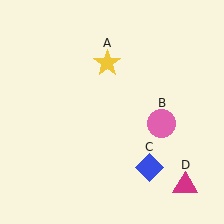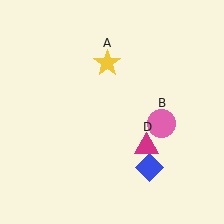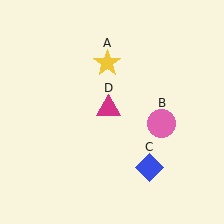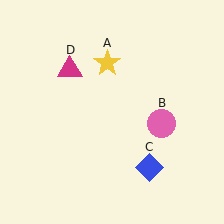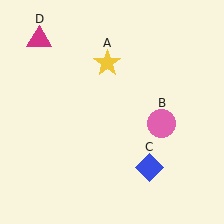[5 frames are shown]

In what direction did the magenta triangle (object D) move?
The magenta triangle (object D) moved up and to the left.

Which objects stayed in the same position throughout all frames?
Yellow star (object A) and pink circle (object B) and blue diamond (object C) remained stationary.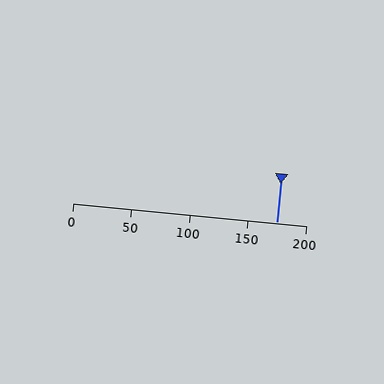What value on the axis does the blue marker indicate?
The marker indicates approximately 175.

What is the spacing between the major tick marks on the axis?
The major ticks are spaced 50 apart.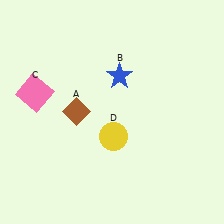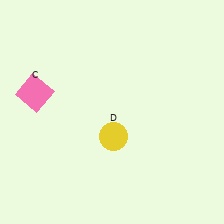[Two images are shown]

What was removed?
The brown diamond (A), the blue star (B) were removed in Image 2.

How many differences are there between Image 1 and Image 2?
There are 2 differences between the two images.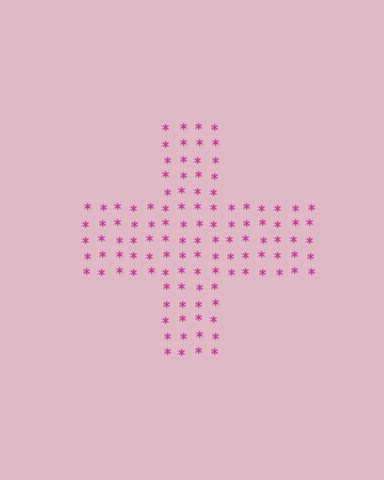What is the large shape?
The large shape is a cross.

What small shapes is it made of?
It is made of small asterisks.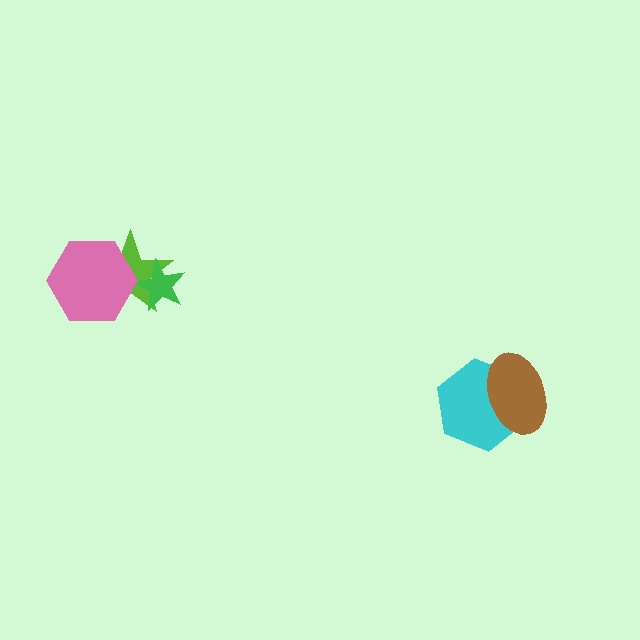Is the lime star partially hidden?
Yes, it is partially covered by another shape.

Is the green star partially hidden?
No, no other shape covers it.